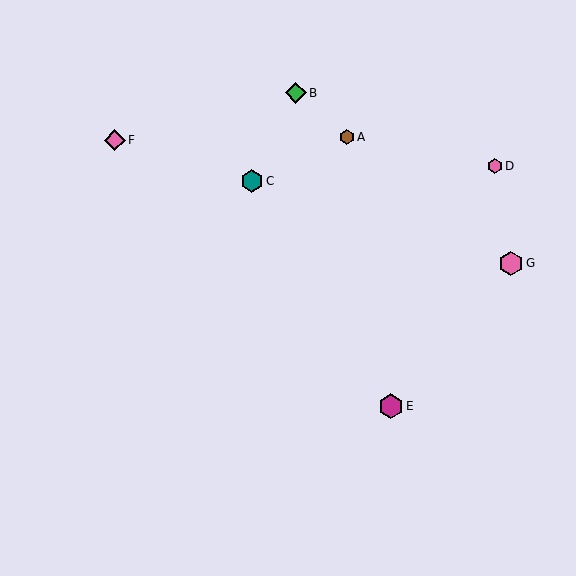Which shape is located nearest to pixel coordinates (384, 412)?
The magenta hexagon (labeled E) at (391, 406) is nearest to that location.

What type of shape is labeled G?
Shape G is a pink hexagon.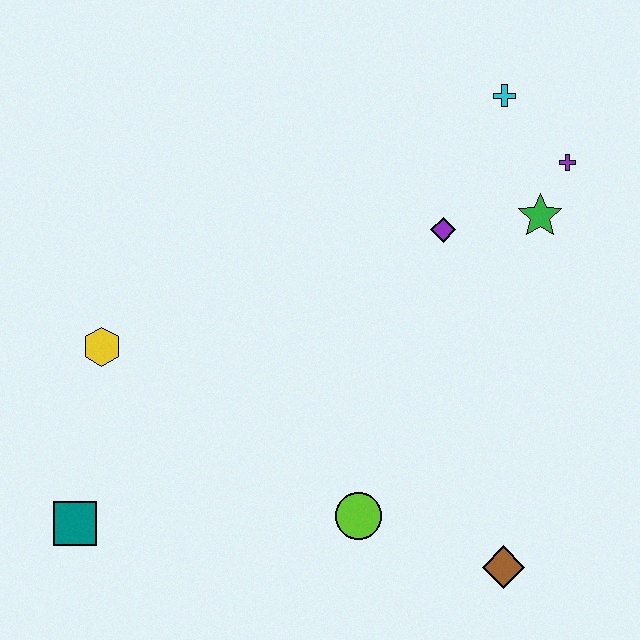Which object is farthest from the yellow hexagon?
The purple cross is farthest from the yellow hexagon.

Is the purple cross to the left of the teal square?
No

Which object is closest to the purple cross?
The green star is closest to the purple cross.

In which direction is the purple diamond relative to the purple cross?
The purple diamond is to the left of the purple cross.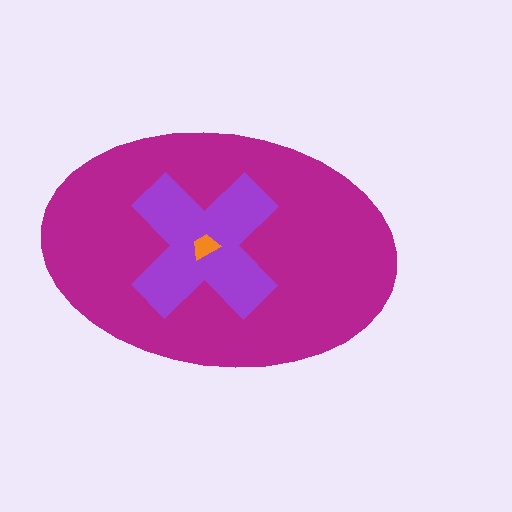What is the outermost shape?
The magenta ellipse.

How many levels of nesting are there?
3.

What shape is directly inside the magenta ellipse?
The purple cross.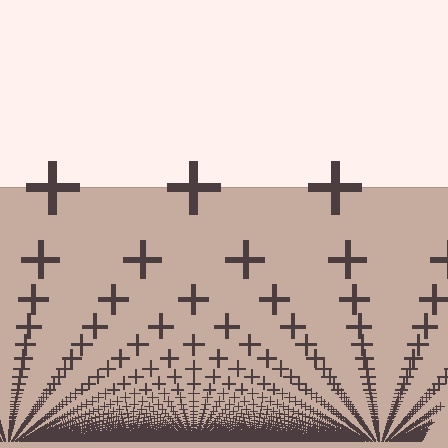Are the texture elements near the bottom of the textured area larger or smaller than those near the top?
Smaller. The gradient is inverted — elements near the bottom are smaller and denser.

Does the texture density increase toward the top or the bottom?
Density increases toward the bottom.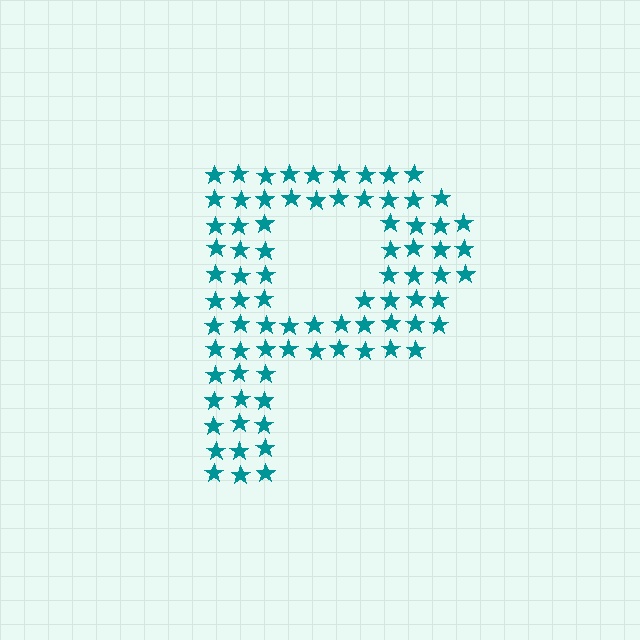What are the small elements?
The small elements are stars.